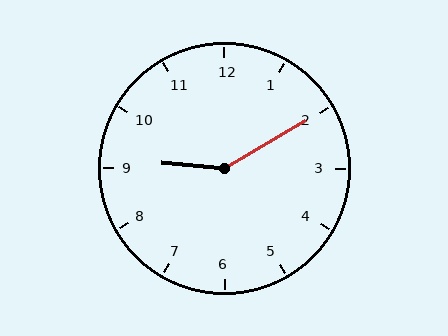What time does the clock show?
9:10.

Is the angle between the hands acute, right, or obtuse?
It is obtuse.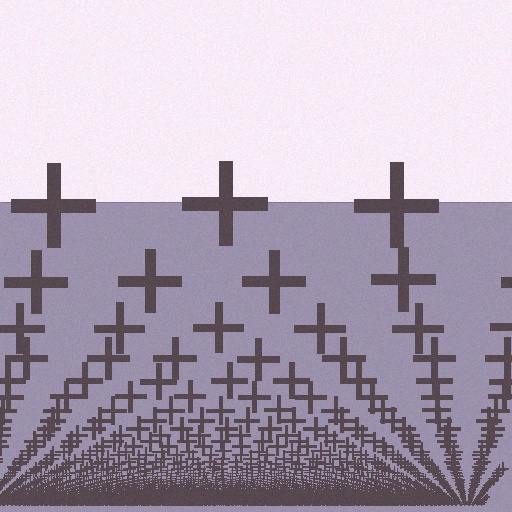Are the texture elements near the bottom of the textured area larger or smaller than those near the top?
Smaller. The gradient is inverted — elements near the bottom are smaller and denser.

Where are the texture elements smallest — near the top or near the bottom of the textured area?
Near the bottom.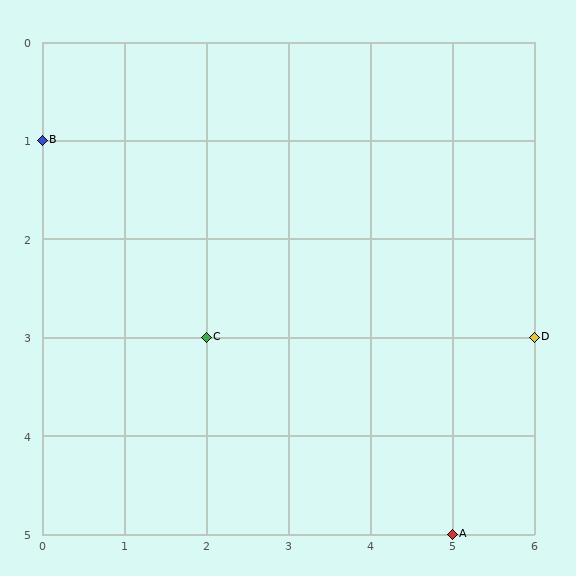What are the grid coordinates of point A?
Point A is at grid coordinates (5, 5).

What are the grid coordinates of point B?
Point B is at grid coordinates (0, 1).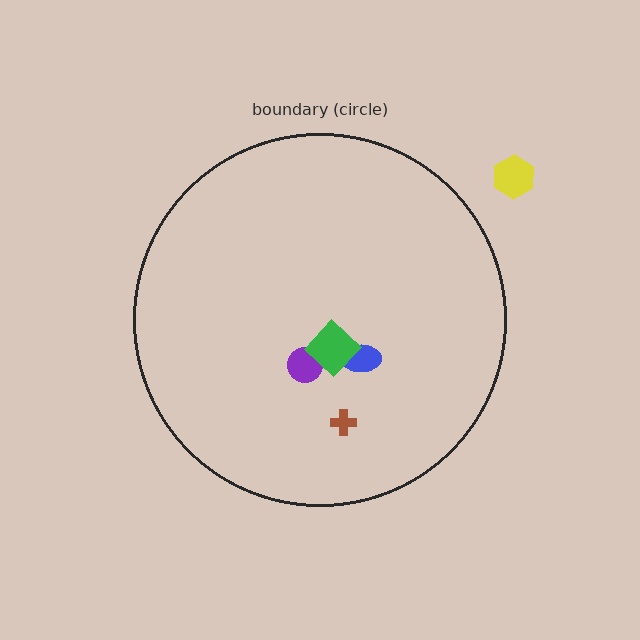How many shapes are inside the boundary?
4 inside, 1 outside.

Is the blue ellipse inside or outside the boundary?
Inside.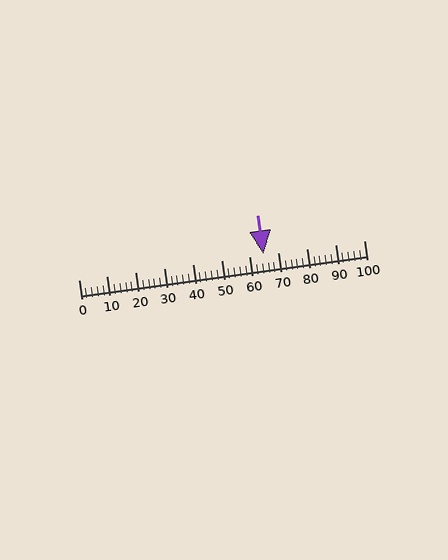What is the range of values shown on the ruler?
The ruler shows values from 0 to 100.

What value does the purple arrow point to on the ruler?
The purple arrow points to approximately 65.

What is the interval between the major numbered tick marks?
The major tick marks are spaced 10 units apart.